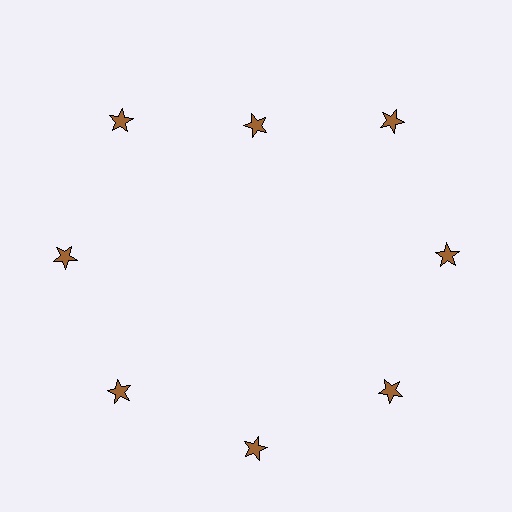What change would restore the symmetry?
The symmetry would be restored by moving it outward, back onto the ring so that all 8 stars sit at equal angles and equal distance from the center.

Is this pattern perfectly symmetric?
No. The 8 brown stars are arranged in a ring, but one element near the 12 o'clock position is pulled inward toward the center, breaking the 8-fold rotational symmetry.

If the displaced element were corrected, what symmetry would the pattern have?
It would have 8-fold rotational symmetry — the pattern would map onto itself every 45 degrees.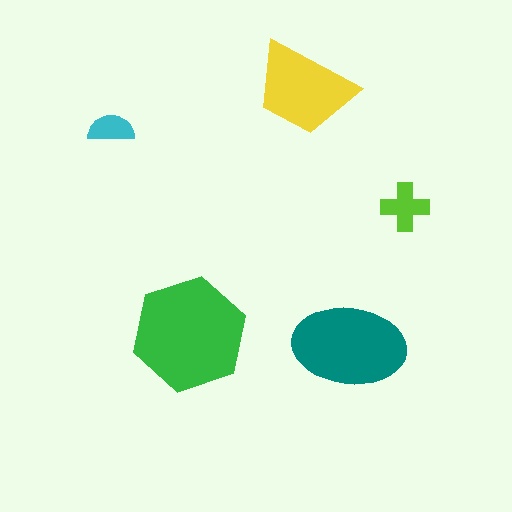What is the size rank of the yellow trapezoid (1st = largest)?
3rd.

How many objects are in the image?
There are 5 objects in the image.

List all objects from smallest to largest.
The cyan semicircle, the lime cross, the yellow trapezoid, the teal ellipse, the green hexagon.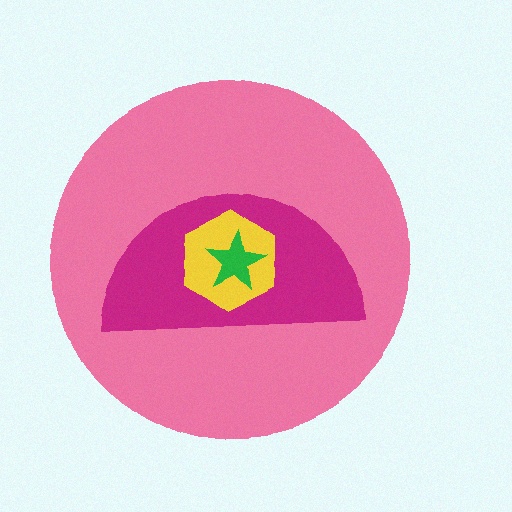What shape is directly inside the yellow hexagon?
The green star.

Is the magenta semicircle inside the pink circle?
Yes.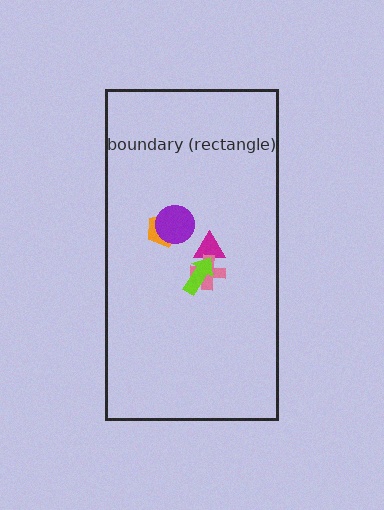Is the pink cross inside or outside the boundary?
Inside.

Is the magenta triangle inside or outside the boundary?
Inside.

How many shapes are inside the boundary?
5 inside, 0 outside.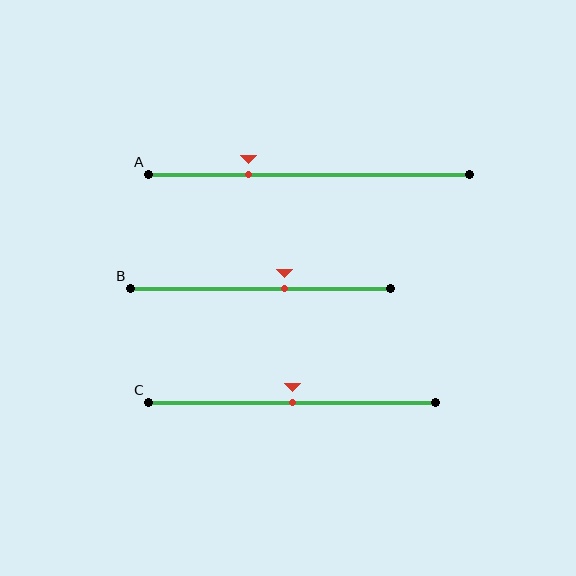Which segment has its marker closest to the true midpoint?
Segment C has its marker closest to the true midpoint.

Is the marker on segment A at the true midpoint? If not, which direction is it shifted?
No, the marker on segment A is shifted to the left by about 19% of the segment length.